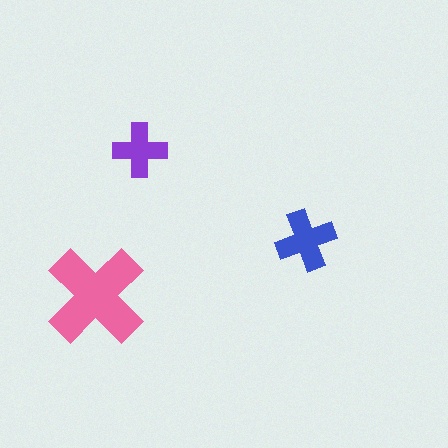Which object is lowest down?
The pink cross is bottommost.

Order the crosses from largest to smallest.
the pink one, the blue one, the purple one.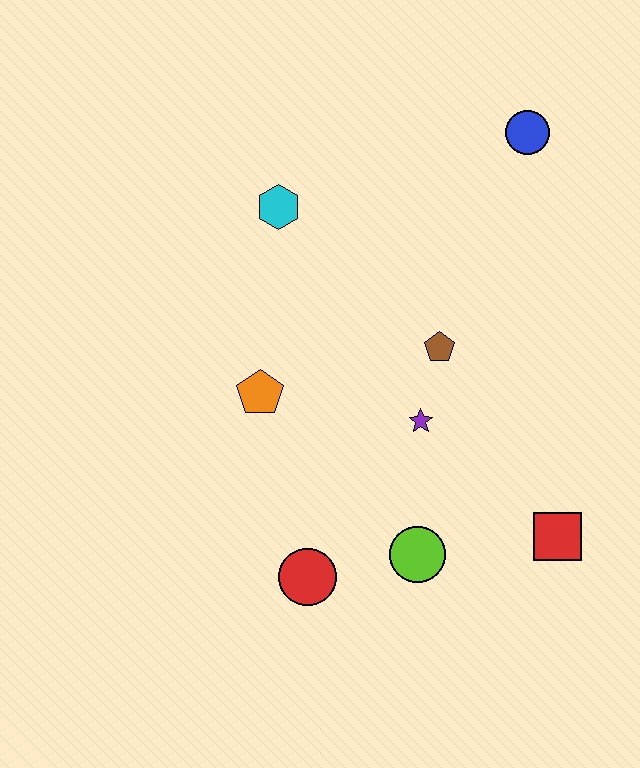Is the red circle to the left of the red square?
Yes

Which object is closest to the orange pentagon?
The purple star is closest to the orange pentagon.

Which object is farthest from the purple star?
The blue circle is farthest from the purple star.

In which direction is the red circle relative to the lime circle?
The red circle is to the left of the lime circle.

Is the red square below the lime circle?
No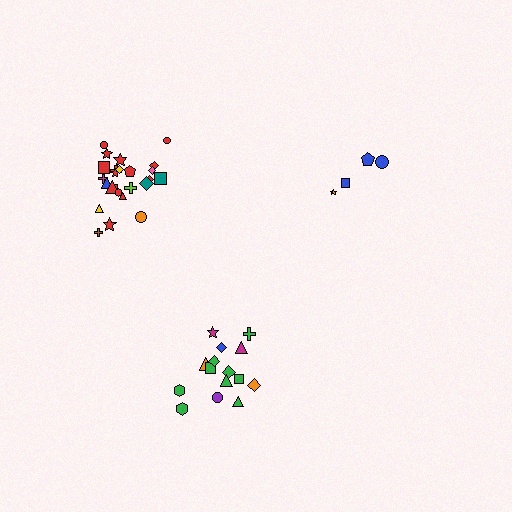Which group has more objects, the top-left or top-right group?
The top-left group.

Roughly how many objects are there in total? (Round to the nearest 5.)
Roughly 45 objects in total.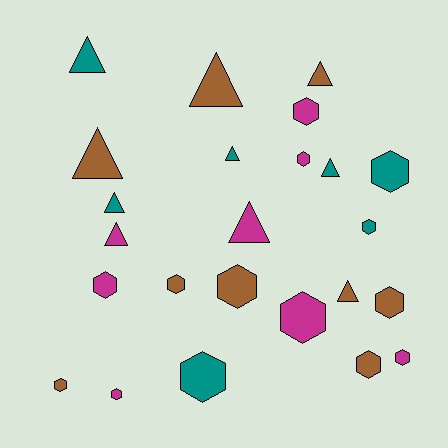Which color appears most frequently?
Brown, with 9 objects.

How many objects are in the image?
There are 24 objects.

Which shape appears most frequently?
Hexagon, with 14 objects.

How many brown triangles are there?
There are 4 brown triangles.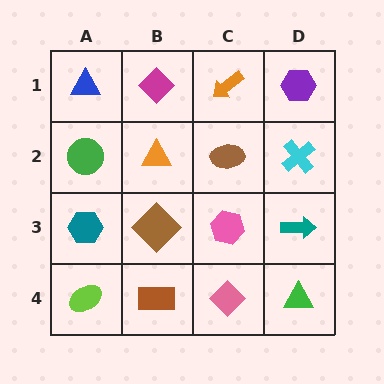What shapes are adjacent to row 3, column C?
A brown ellipse (row 2, column C), a pink diamond (row 4, column C), a brown diamond (row 3, column B), a teal arrow (row 3, column D).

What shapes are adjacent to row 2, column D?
A purple hexagon (row 1, column D), a teal arrow (row 3, column D), a brown ellipse (row 2, column C).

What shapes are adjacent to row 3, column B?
An orange triangle (row 2, column B), a brown rectangle (row 4, column B), a teal hexagon (row 3, column A), a pink hexagon (row 3, column C).